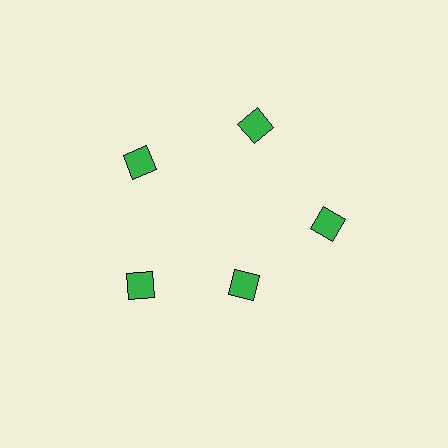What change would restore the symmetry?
The symmetry would be restored by moving it outward, back onto the ring so that all 5 diamonds sit at equal angles and equal distance from the center.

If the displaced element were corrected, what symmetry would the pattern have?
It would have 5-fold rotational symmetry — the pattern would map onto itself every 72 degrees.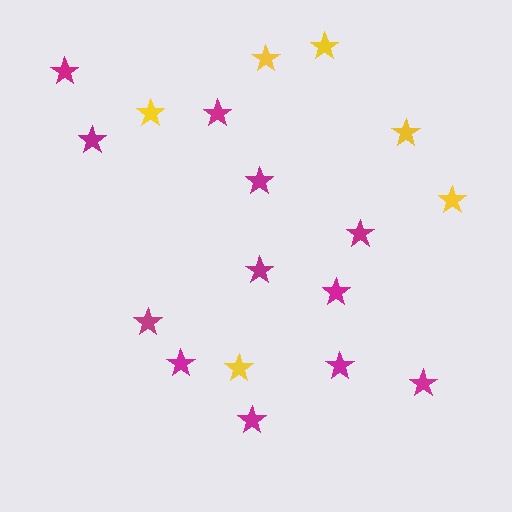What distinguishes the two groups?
There are 2 groups: one group of magenta stars (12) and one group of yellow stars (6).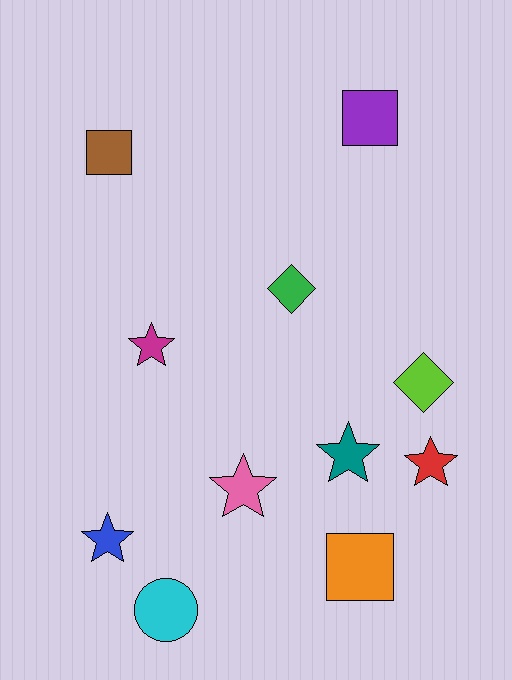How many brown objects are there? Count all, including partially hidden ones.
There is 1 brown object.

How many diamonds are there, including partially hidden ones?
There are 2 diamonds.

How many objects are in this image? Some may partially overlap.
There are 11 objects.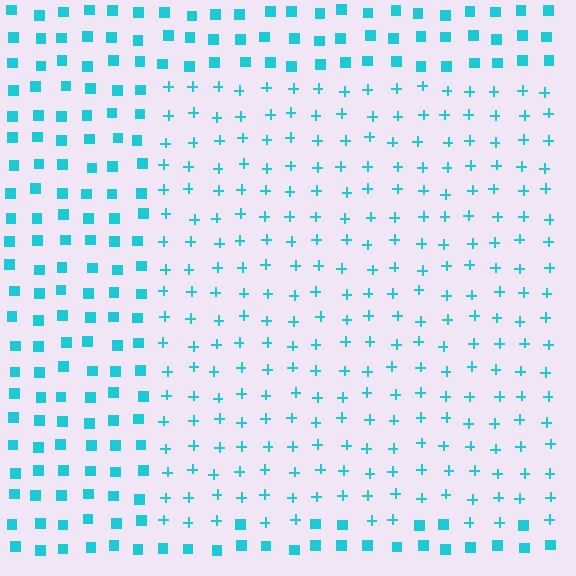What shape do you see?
I see a rectangle.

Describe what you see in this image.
The image is filled with small cyan elements arranged in a uniform grid. A rectangle-shaped region contains plus signs, while the surrounding area contains squares. The boundary is defined purely by the change in element shape.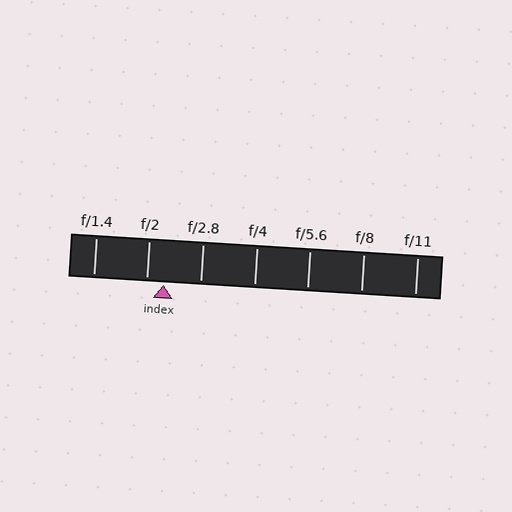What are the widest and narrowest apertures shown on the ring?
The widest aperture shown is f/1.4 and the narrowest is f/11.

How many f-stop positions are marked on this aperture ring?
There are 7 f-stop positions marked.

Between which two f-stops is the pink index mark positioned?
The index mark is between f/2 and f/2.8.